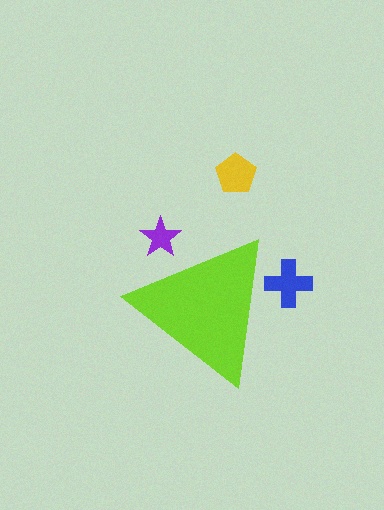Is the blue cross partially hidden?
Yes, the blue cross is partially hidden behind the lime triangle.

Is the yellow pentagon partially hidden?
No, the yellow pentagon is fully visible.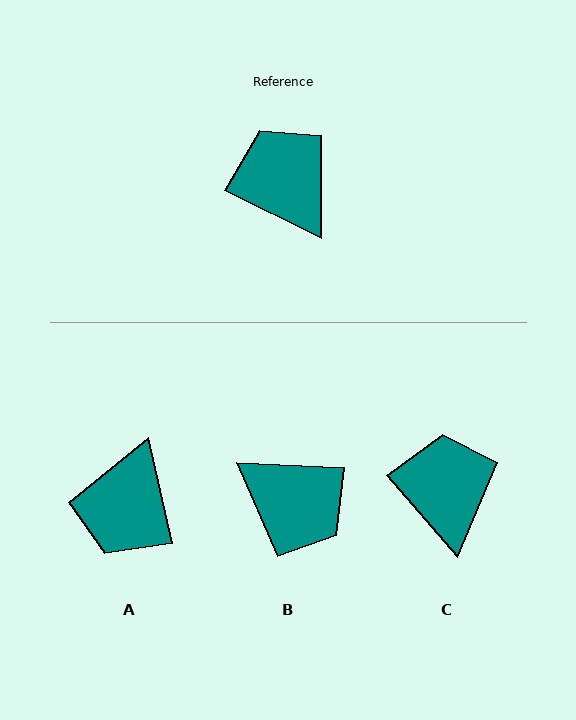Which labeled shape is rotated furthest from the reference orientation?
B, about 156 degrees away.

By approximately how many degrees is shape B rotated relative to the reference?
Approximately 156 degrees clockwise.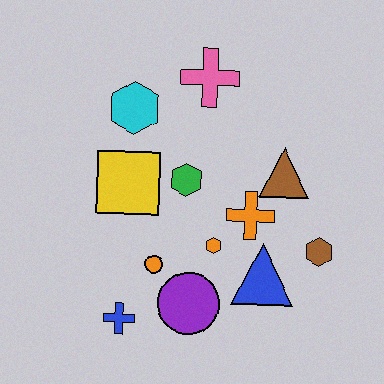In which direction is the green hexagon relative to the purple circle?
The green hexagon is above the purple circle.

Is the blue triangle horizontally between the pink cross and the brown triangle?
Yes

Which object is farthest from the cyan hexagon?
The brown hexagon is farthest from the cyan hexagon.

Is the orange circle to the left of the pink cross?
Yes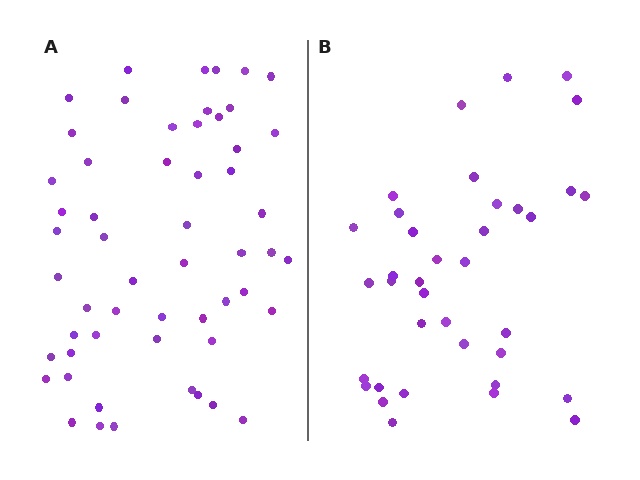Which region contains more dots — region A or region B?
Region A (the left region) has more dots.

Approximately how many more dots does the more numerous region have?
Region A has approximately 20 more dots than region B.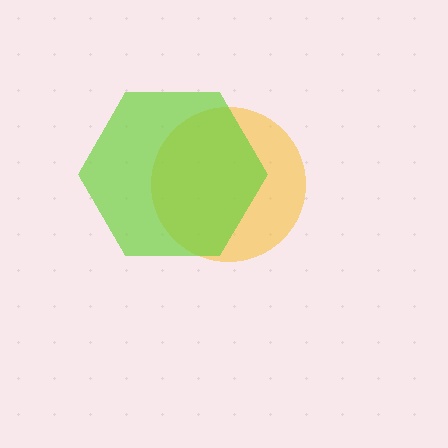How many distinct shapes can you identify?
There are 2 distinct shapes: a yellow circle, a lime hexagon.